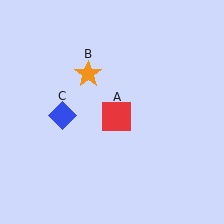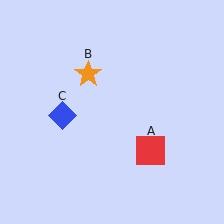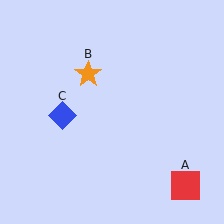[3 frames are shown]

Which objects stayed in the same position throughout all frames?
Orange star (object B) and blue diamond (object C) remained stationary.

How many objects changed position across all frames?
1 object changed position: red square (object A).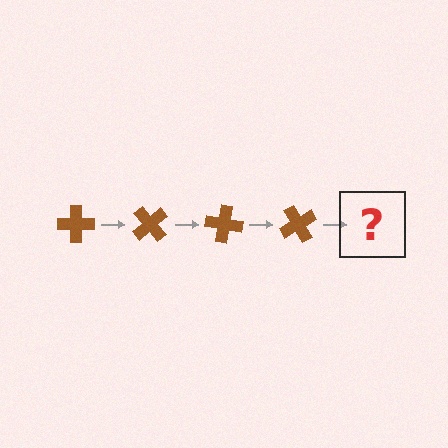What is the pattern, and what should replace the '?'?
The pattern is that the cross rotates 50 degrees each step. The '?' should be a brown cross rotated 200 degrees.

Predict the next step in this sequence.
The next step is a brown cross rotated 200 degrees.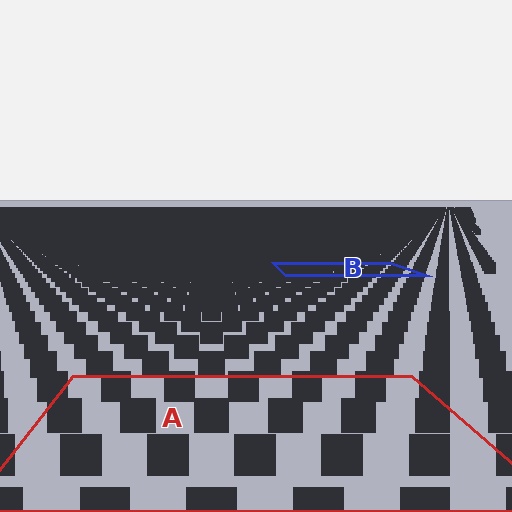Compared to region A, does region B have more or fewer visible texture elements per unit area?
Region B has more texture elements per unit area — they are packed more densely because it is farther away.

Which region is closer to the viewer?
Region A is closer. The texture elements there are larger and more spread out.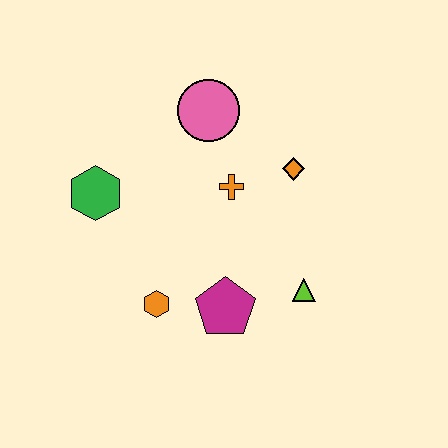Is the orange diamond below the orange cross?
No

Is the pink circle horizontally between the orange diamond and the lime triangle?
No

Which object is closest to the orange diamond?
The orange cross is closest to the orange diamond.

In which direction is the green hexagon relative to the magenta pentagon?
The green hexagon is to the left of the magenta pentagon.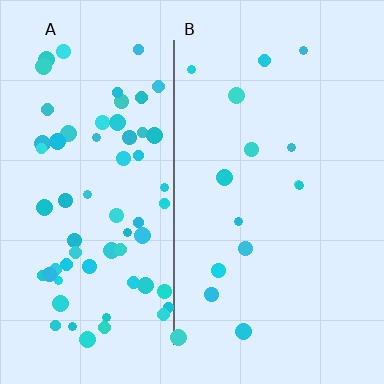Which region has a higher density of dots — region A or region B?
A (the left).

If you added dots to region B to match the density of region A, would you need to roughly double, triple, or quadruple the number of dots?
Approximately quadruple.